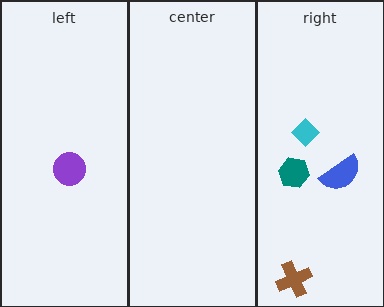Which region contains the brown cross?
The right region.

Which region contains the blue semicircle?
The right region.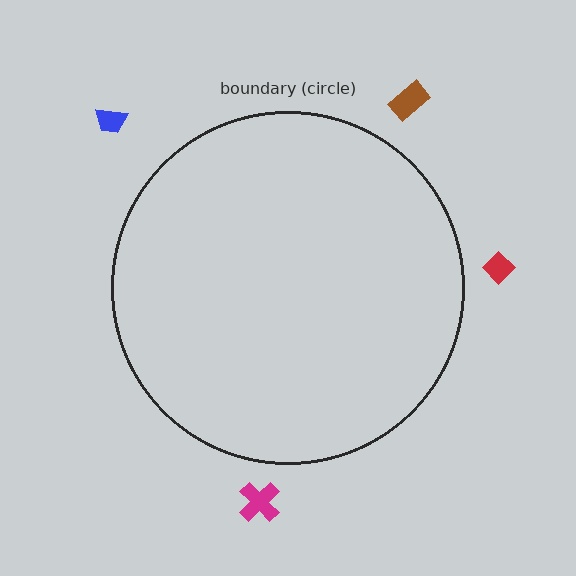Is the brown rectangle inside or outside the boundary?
Outside.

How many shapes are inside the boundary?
0 inside, 4 outside.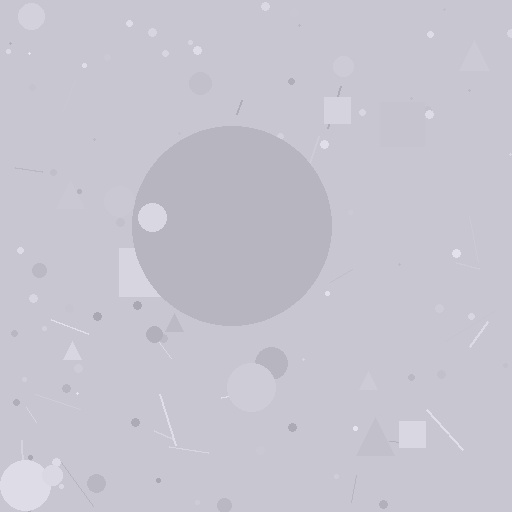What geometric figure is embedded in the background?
A circle is embedded in the background.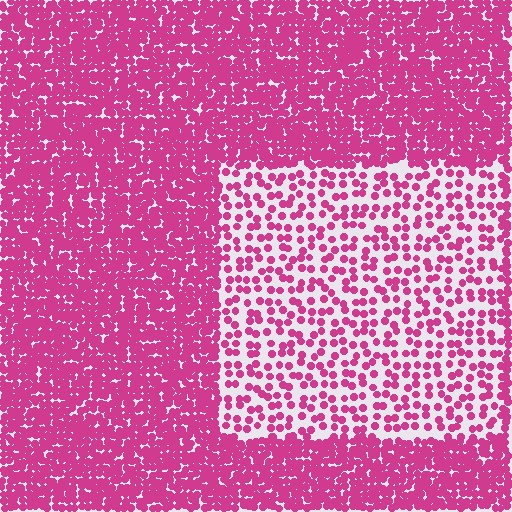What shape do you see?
I see a rectangle.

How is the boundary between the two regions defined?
The boundary is defined by a change in element density (approximately 2.7x ratio). All elements are the same color, size, and shape.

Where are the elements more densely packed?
The elements are more densely packed outside the rectangle boundary.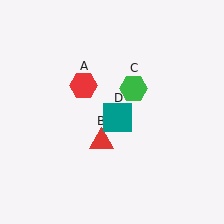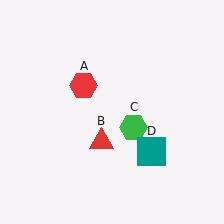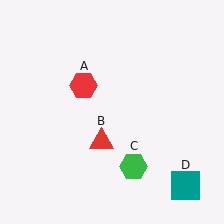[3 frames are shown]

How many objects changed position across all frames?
2 objects changed position: green hexagon (object C), teal square (object D).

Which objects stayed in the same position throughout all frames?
Red hexagon (object A) and red triangle (object B) remained stationary.